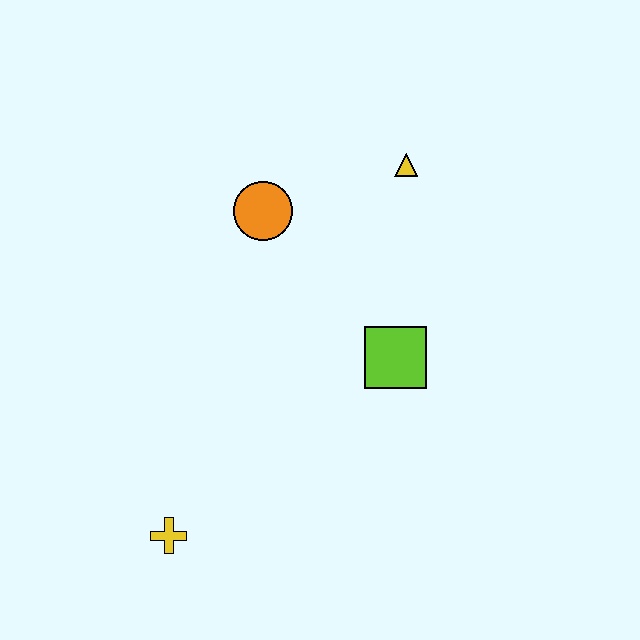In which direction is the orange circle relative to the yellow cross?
The orange circle is above the yellow cross.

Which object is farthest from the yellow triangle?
The yellow cross is farthest from the yellow triangle.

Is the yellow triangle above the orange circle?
Yes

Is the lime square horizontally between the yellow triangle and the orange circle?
Yes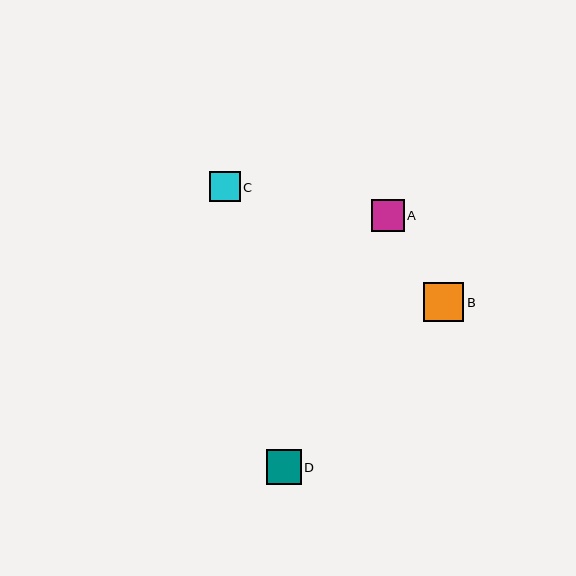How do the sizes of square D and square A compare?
Square D and square A are approximately the same size.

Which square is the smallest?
Square C is the smallest with a size of approximately 31 pixels.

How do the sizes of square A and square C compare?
Square A and square C are approximately the same size.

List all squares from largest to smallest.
From largest to smallest: B, D, A, C.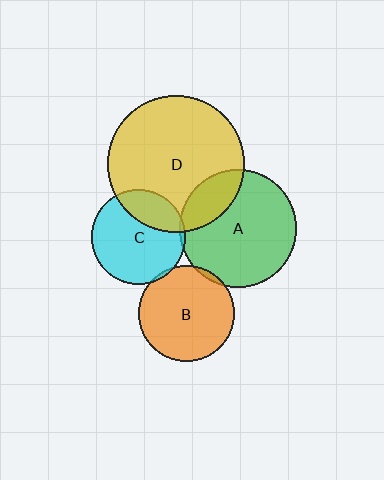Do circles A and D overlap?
Yes.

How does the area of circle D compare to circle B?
Approximately 2.1 times.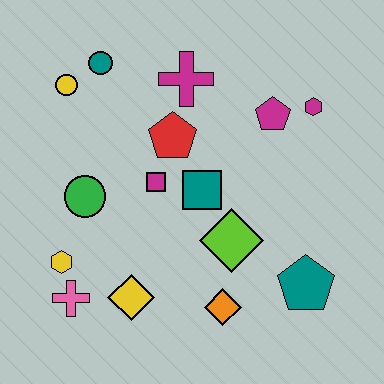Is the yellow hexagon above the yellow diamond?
Yes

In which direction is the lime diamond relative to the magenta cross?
The lime diamond is below the magenta cross.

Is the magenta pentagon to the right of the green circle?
Yes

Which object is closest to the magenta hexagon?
The magenta pentagon is closest to the magenta hexagon.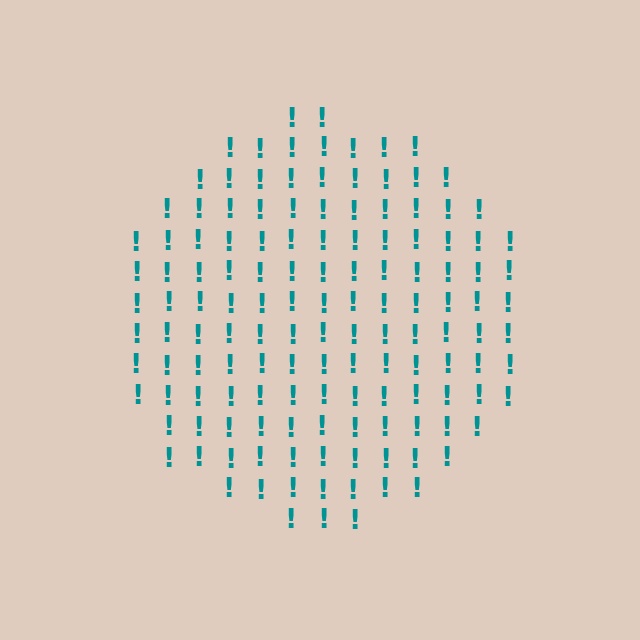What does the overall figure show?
The overall figure shows a circle.